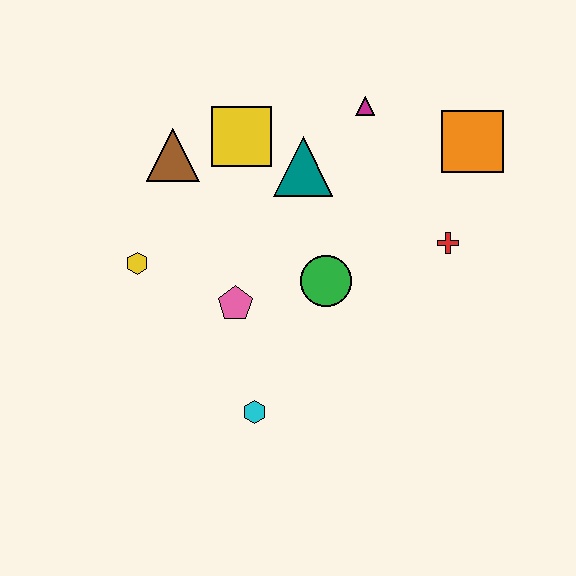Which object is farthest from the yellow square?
The cyan hexagon is farthest from the yellow square.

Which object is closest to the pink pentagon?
The green circle is closest to the pink pentagon.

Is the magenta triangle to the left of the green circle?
No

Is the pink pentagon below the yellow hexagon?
Yes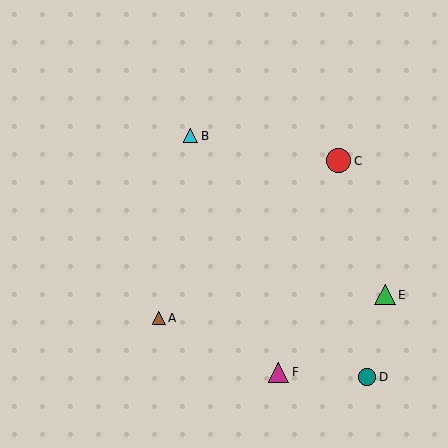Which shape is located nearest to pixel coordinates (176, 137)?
The cyan triangle (labeled B) at (191, 136) is nearest to that location.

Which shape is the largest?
The red circle (labeled C) is the largest.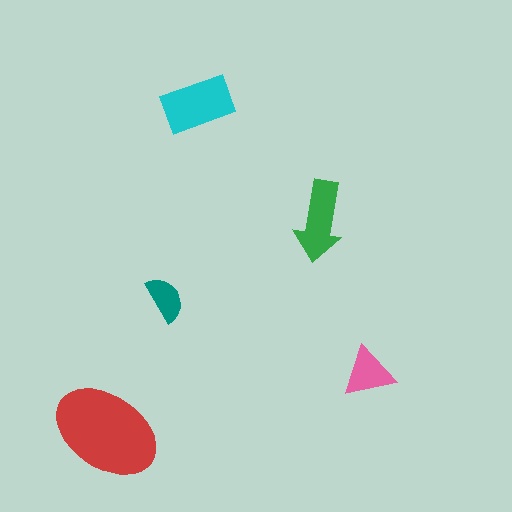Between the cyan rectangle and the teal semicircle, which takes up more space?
The cyan rectangle.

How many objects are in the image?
There are 5 objects in the image.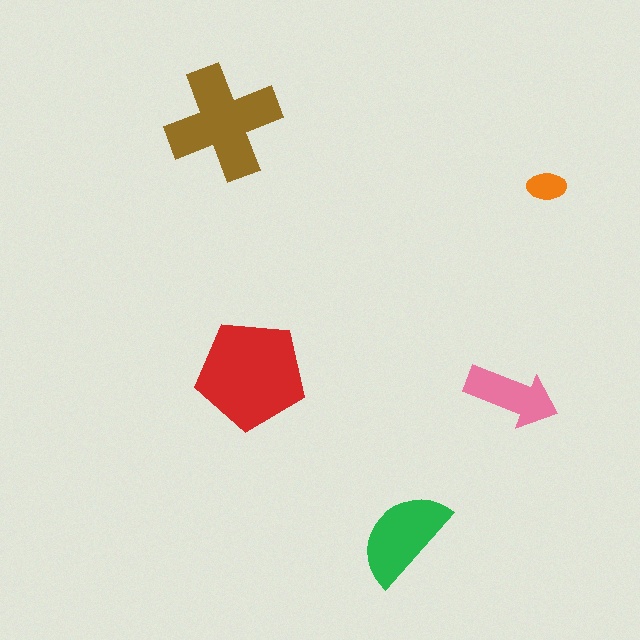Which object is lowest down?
The green semicircle is bottommost.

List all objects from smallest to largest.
The orange ellipse, the pink arrow, the green semicircle, the brown cross, the red pentagon.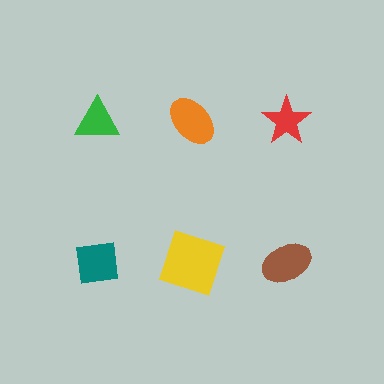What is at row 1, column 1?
A green triangle.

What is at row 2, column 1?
A teal square.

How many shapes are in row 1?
3 shapes.